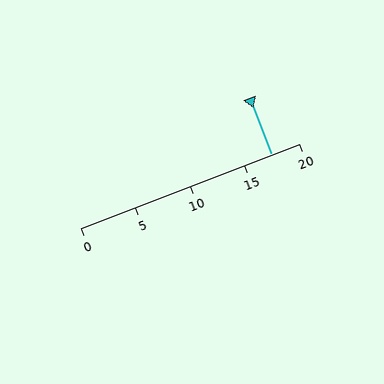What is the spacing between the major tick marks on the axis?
The major ticks are spaced 5 apart.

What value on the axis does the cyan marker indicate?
The marker indicates approximately 17.5.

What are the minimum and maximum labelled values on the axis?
The axis runs from 0 to 20.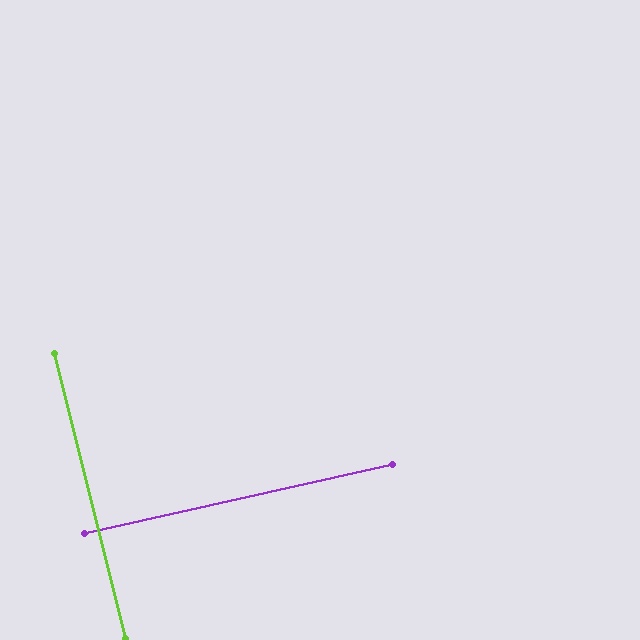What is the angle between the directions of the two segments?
Approximately 89 degrees.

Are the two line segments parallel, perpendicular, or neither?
Perpendicular — they meet at approximately 89°.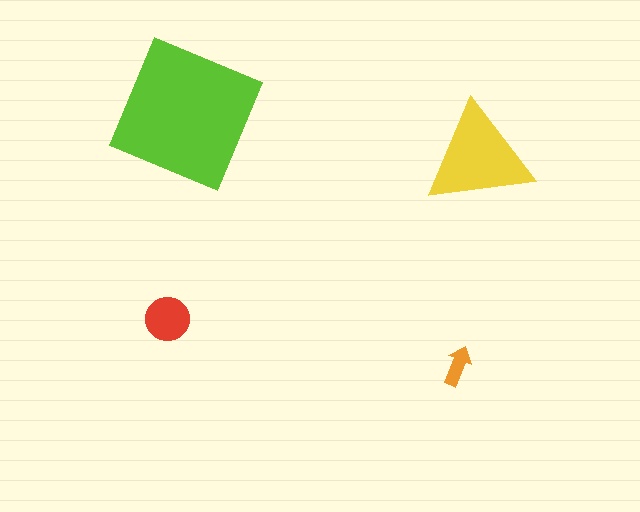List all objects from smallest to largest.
The orange arrow, the red circle, the yellow triangle, the lime square.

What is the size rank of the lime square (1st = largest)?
1st.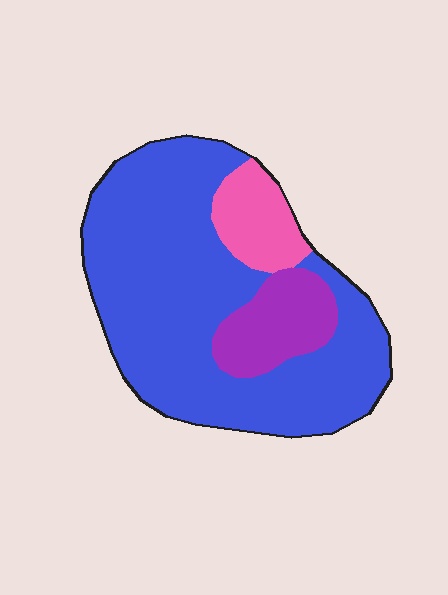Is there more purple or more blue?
Blue.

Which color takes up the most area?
Blue, at roughly 75%.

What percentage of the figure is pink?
Pink covers about 10% of the figure.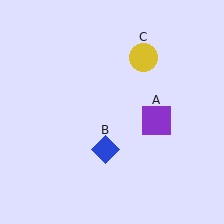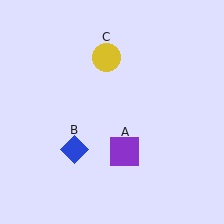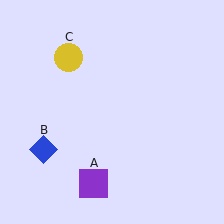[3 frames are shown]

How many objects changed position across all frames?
3 objects changed position: purple square (object A), blue diamond (object B), yellow circle (object C).